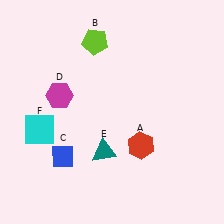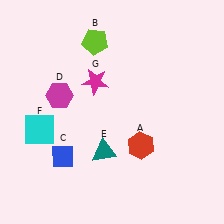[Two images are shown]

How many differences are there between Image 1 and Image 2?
There is 1 difference between the two images.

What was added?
A magenta star (G) was added in Image 2.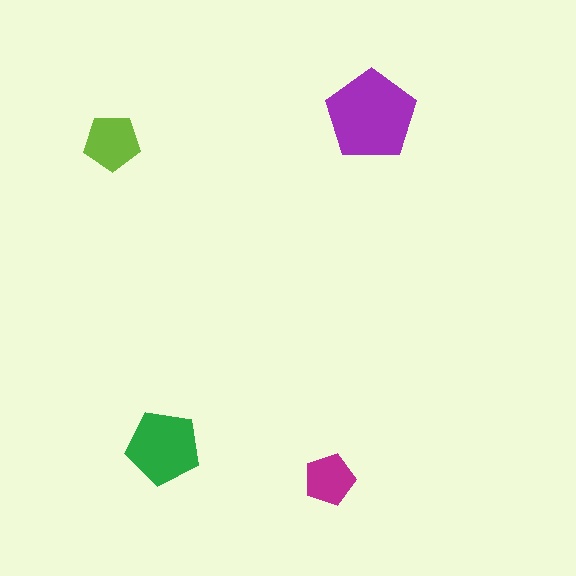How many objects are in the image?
There are 4 objects in the image.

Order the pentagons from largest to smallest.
the purple one, the green one, the lime one, the magenta one.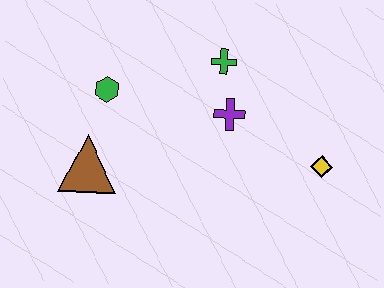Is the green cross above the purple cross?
Yes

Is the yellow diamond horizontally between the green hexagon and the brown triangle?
No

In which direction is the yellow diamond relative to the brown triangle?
The yellow diamond is to the right of the brown triangle.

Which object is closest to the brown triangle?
The green hexagon is closest to the brown triangle.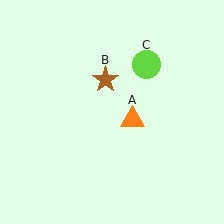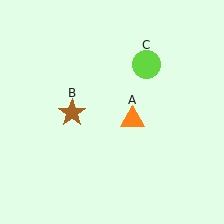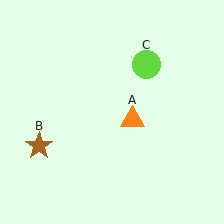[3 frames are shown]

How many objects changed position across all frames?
1 object changed position: brown star (object B).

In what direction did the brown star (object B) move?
The brown star (object B) moved down and to the left.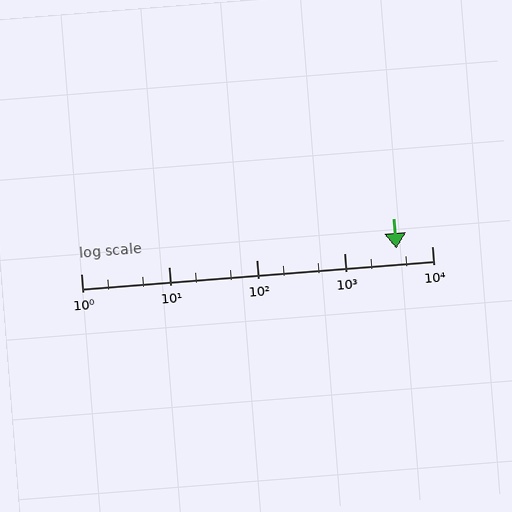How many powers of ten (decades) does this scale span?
The scale spans 4 decades, from 1 to 10000.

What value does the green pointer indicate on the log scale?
The pointer indicates approximately 4000.